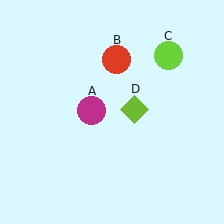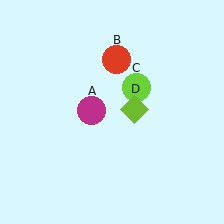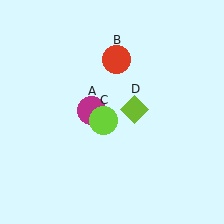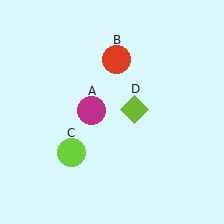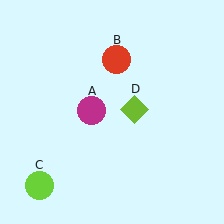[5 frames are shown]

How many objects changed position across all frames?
1 object changed position: lime circle (object C).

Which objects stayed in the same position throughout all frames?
Magenta circle (object A) and red circle (object B) and lime diamond (object D) remained stationary.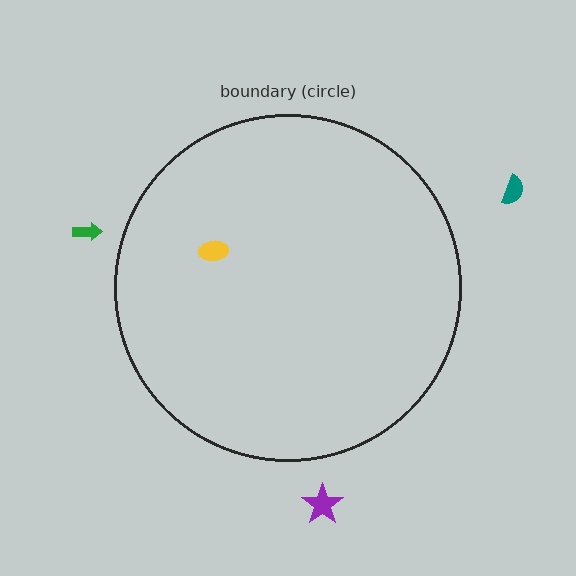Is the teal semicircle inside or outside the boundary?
Outside.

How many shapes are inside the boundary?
1 inside, 3 outside.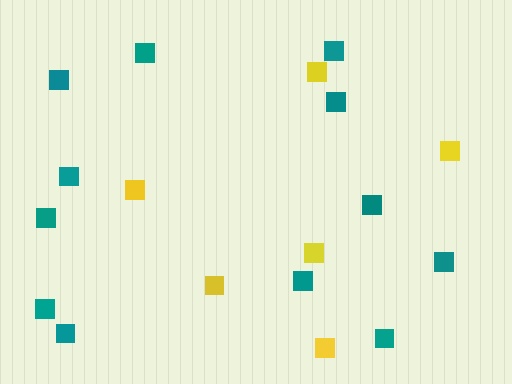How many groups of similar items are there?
There are 2 groups: one group of teal squares (12) and one group of yellow squares (6).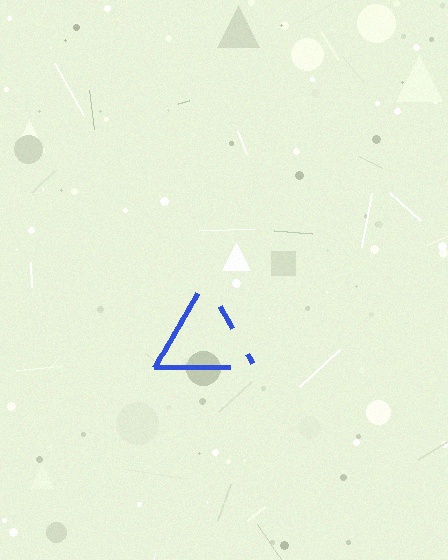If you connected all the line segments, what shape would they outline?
They would outline a triangle.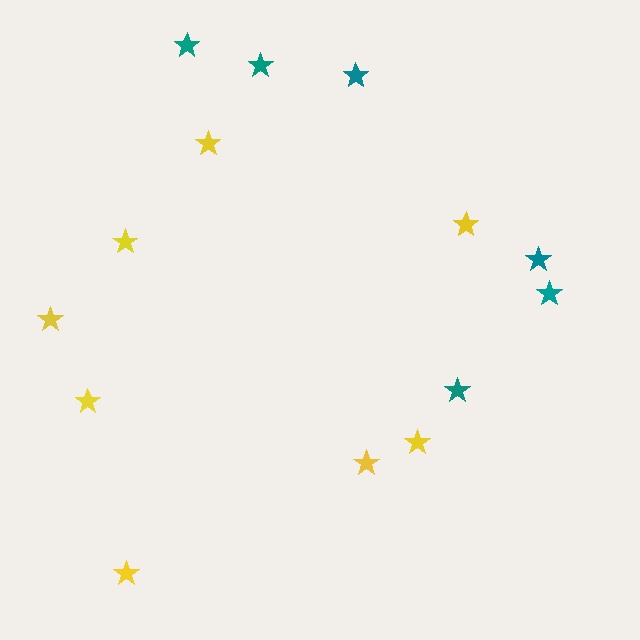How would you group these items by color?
There are 2 groups: one group of yellow stars (8) and one group of teal stars (6).